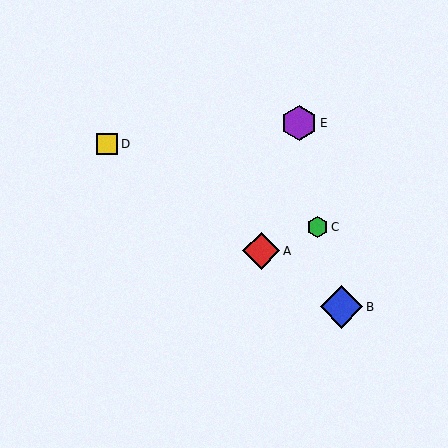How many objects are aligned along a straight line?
3 objects (A, B, D) are aligned along a straight line.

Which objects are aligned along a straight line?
Objects A, B, D are aligned along a straight line.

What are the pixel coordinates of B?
Object B is at (342, 307).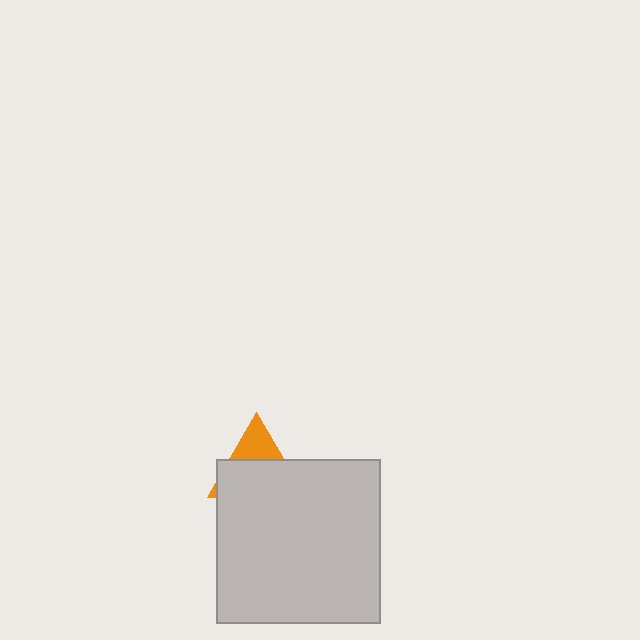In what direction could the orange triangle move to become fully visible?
The orange triangle could move up. That would shift it out from behind the light gray square entirely.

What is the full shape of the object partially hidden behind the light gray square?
The partially hidden object is an orange triangle.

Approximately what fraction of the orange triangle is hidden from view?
Roughly 67% of the orange triangle is hidden behind the light gray square.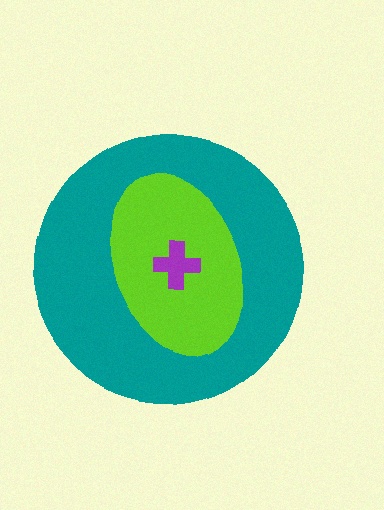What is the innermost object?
The purple cross.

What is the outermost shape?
The teal circle.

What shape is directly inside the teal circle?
The lime ellipse.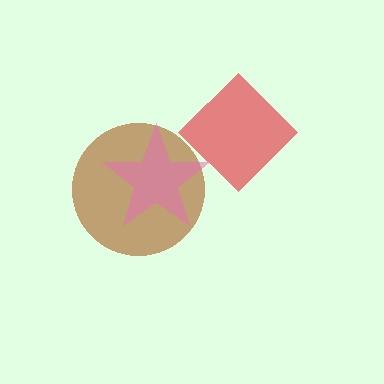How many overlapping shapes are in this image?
There are 3 overlapping shapes in the image.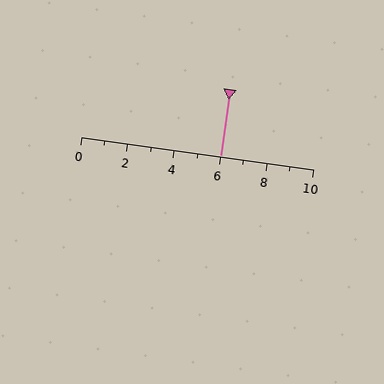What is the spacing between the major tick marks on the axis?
The major ticks are spaced 2 apart.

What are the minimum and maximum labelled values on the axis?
The axis runs from 0 to 10.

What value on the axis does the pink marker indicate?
The marker indicates approximately 6.